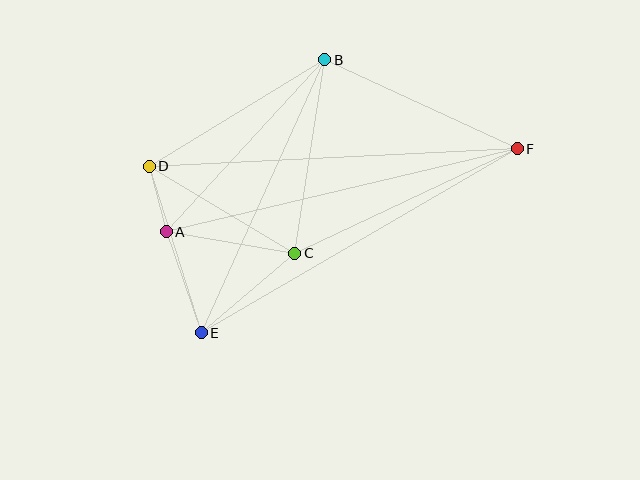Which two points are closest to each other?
Points A and D are closest to each other.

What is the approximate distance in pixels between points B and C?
The distance between B and C is approximately 196 pixels.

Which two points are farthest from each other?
Points D and F are farthest from each other.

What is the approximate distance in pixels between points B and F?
The distance between B and F is approximately 212 pixels.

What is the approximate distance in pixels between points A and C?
The distance between A and C is approximately 130 pixels.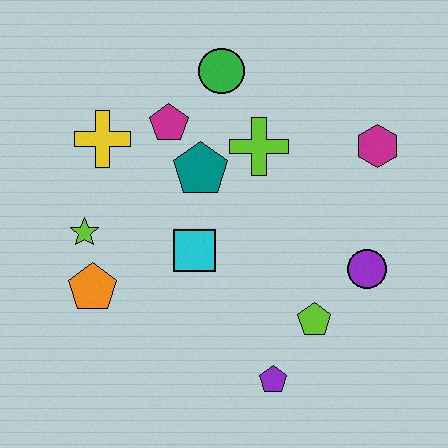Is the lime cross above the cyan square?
Yes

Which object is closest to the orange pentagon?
The lime star is closest to the orange pentagon.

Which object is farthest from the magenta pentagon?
The purple pentagon is farthest from the magenta pentagon.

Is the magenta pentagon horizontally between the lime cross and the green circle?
No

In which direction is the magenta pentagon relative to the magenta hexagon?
The magenta pentagon is to the left of the magenta hexagon.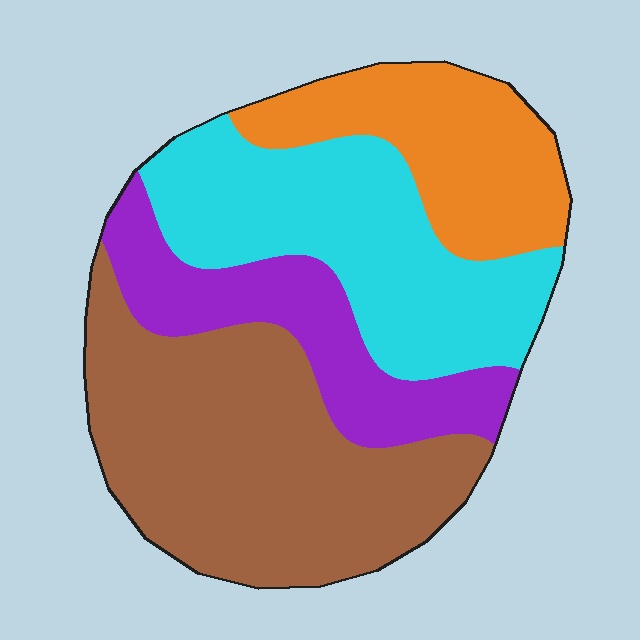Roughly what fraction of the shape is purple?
Purple takes up less than a quarter of the shape.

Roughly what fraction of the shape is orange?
Orange takes up about one sixth (1/6) of the shape.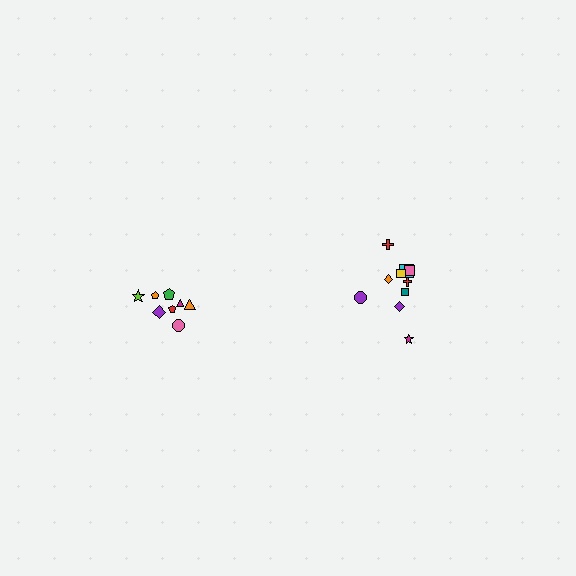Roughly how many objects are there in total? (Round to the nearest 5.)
Roughly 20 objects in total.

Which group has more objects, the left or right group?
The right group.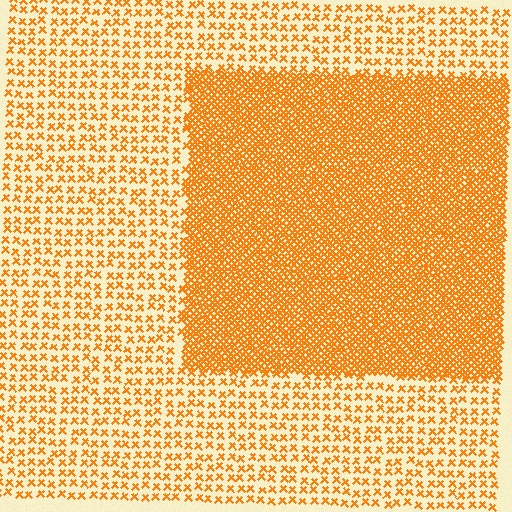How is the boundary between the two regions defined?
The boundary is defined by a change in element density (approximately 3.1x ratio). All elements are the same color, size, and shape.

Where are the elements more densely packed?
The elements are more densely packed inside the rectangle boundary.